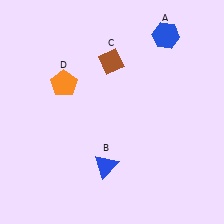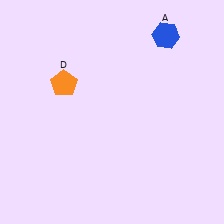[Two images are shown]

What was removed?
The blue triangle (B), the brown diamond (C) were removed in Image 2.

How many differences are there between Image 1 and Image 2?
There are 2 differences between the two images.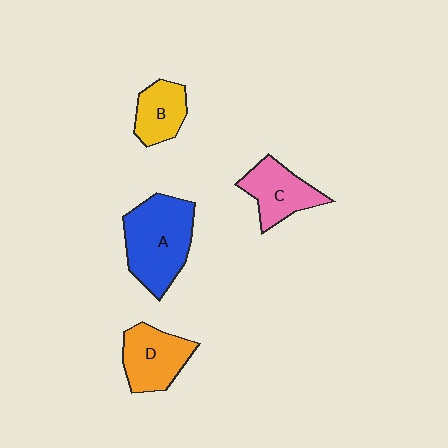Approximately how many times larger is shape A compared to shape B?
Approximately 2.0 times.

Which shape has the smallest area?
Shape B (yellow).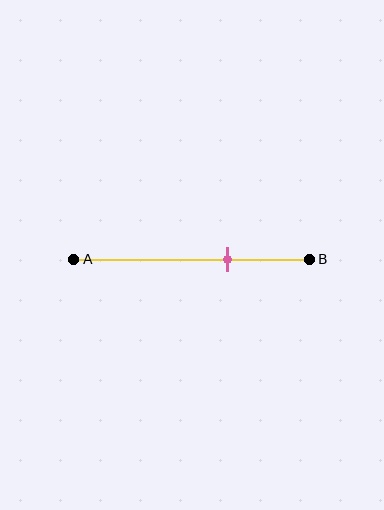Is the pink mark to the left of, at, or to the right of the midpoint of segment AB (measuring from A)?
The pink mark is to the right of the midpoint of segment AB.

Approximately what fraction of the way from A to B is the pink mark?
The pink mark is approximately 65% of the way from A to B.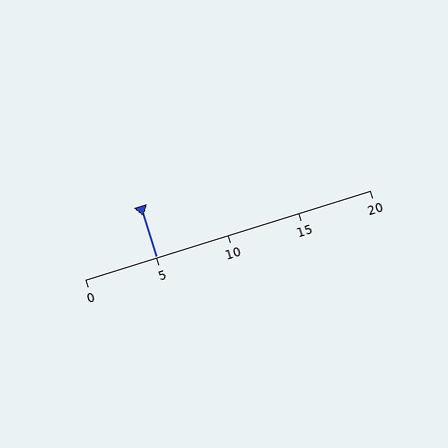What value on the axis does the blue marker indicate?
The marker indicates approximately 5.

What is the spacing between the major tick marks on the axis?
The major ticks are spaced 5 apart.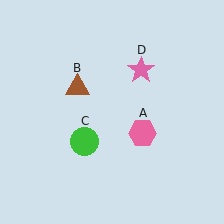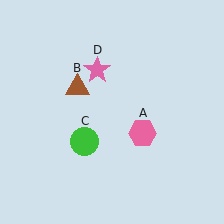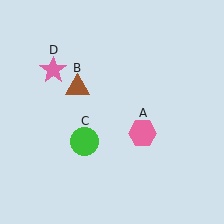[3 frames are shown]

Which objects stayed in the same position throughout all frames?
Pink hexagon (object A) and brown triangle (object B) and green circle (object C) remained stationary.